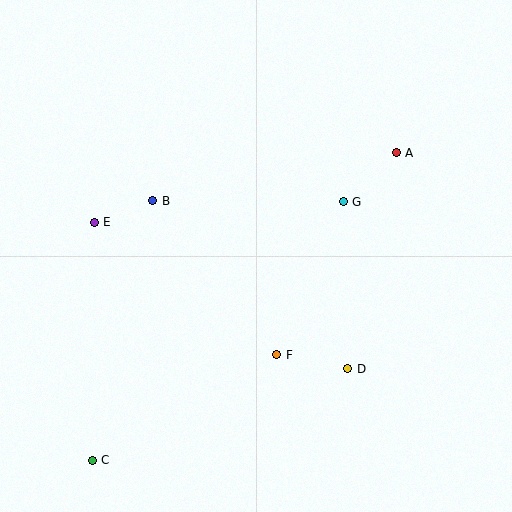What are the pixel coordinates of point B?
Point B is at (153, 201).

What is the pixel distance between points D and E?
The distance between D and E is 293 pixels.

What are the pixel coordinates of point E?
Point E is at (94, 222).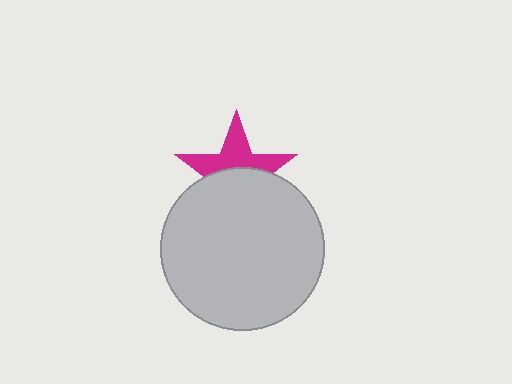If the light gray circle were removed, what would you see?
You would see the complete magenta star.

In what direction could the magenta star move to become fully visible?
The magenta star could move up. That would shift it out from behind the light gray circle entirely.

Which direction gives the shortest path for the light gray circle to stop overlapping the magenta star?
Moving down gives the shortest separation.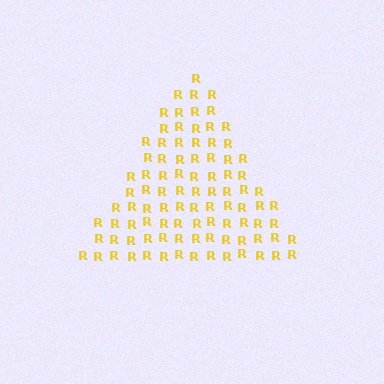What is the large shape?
The large shape is a triangle.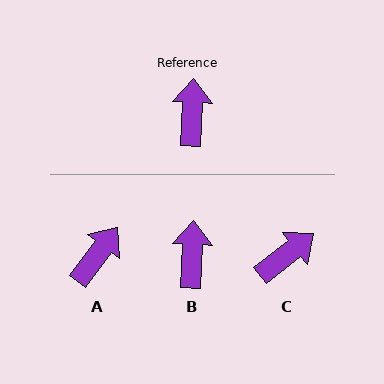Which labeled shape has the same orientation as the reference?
B.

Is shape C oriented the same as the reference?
No, it is off by about 49 degrees.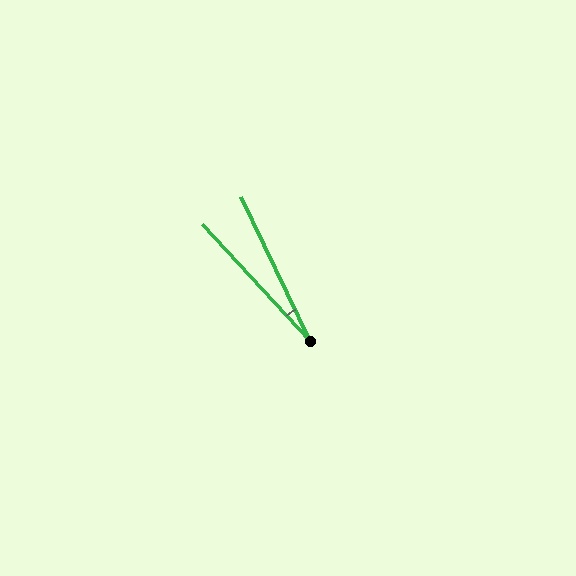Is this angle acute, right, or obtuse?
It is acute.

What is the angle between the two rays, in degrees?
Approximately 17 degrees.